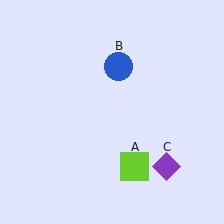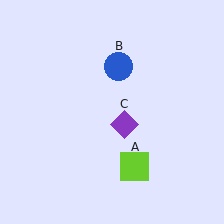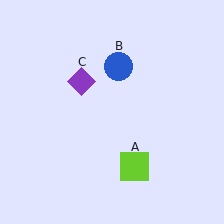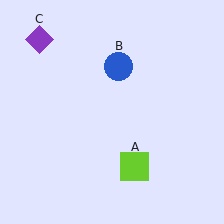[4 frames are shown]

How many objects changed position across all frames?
1 object changed position: purple diamond (object C).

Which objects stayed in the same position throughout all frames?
Lime square (object A) and blue circle (object B) remained stationary.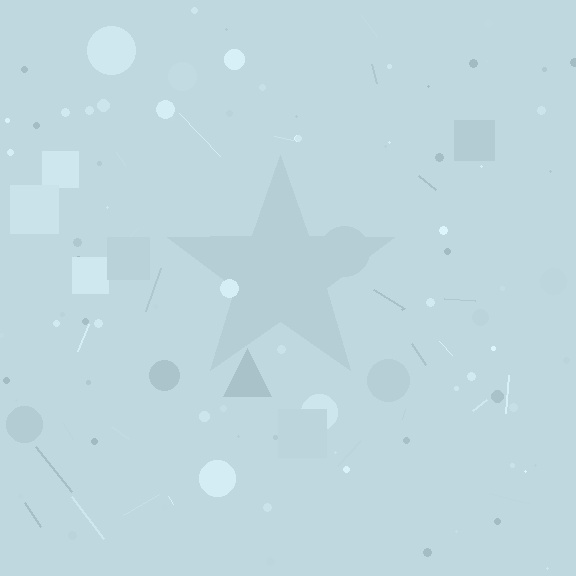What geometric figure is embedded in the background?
A star is embedded in the background.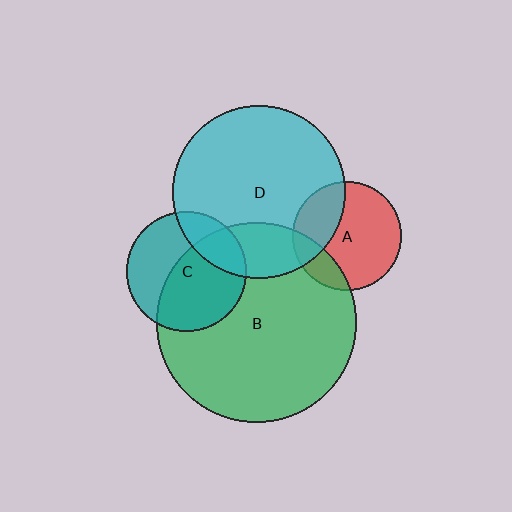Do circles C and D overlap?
Yes.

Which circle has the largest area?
Circle B (green).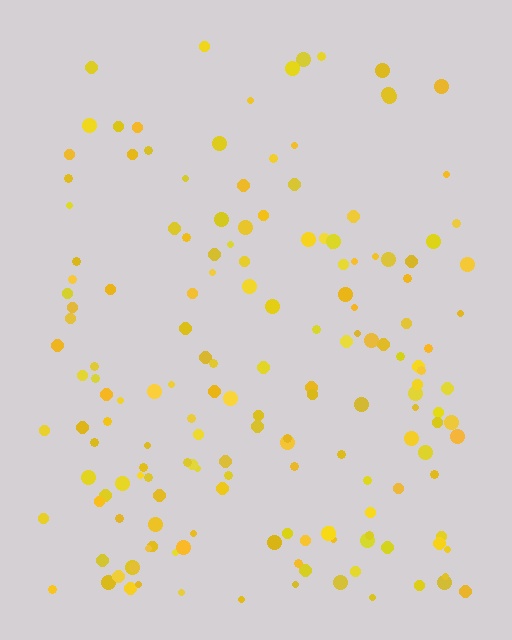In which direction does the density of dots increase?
From top to bottom, with the bottom side densest.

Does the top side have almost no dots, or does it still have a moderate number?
Still a moderate number, just noticeably fewer than the bottom.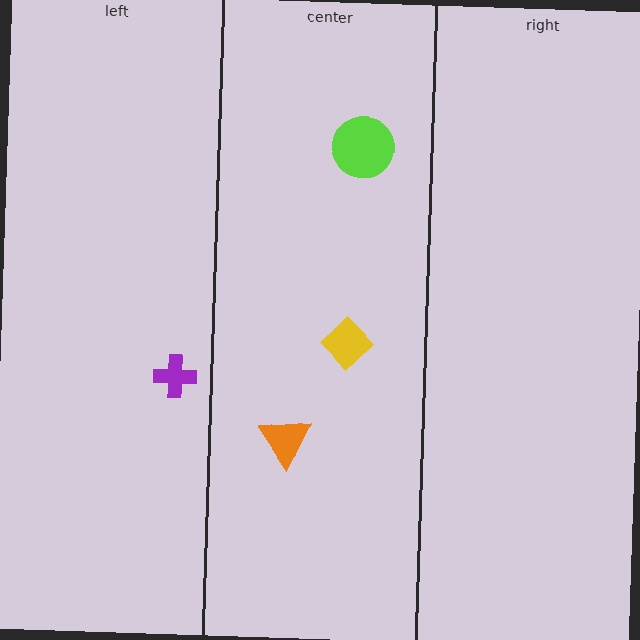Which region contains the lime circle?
The center region.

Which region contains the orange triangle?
The center region.